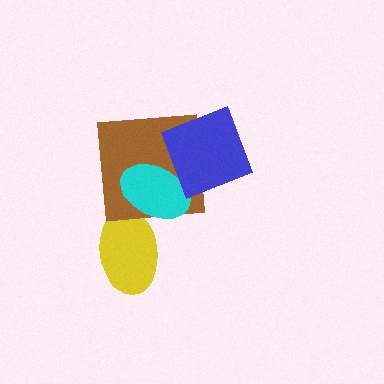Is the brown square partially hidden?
Yes, it is partially covered by another shape.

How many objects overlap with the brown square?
2 objects overlap with the brown square.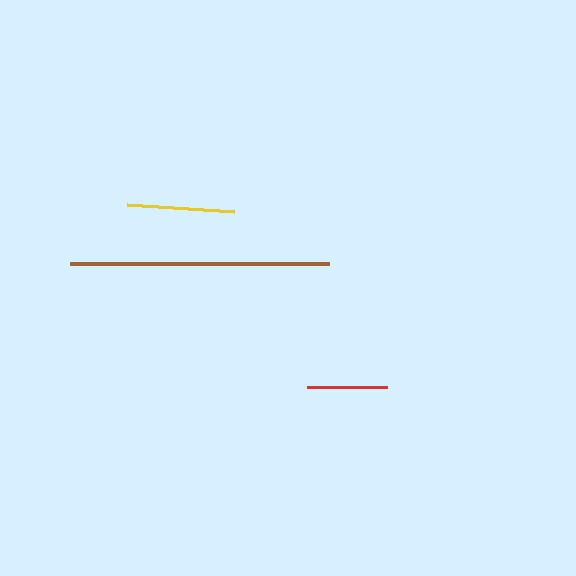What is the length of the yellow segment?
The yellow segment is approximately 106 pixels long.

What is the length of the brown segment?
The brown segment is approximately 259 pixels long.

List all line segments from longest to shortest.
From longest to shortest: brown, yellow, red.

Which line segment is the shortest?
The red line is the shortest at approximately 81 pixels.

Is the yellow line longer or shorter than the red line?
The yellow line is longer than the red line.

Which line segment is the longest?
The brown line is the longest at approximately 259 pixels.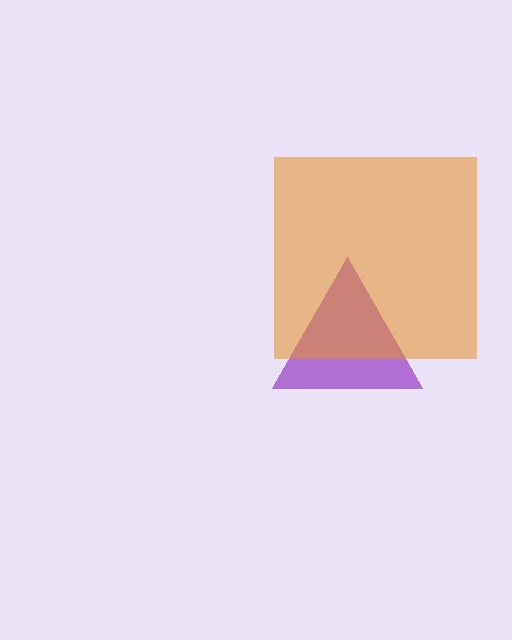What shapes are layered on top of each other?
The layered shapes are: a purple triangle, an orange square.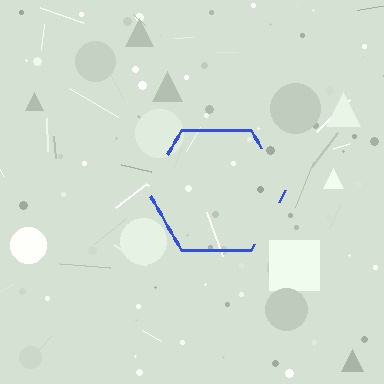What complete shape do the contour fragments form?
The contour fragments form a hexagon.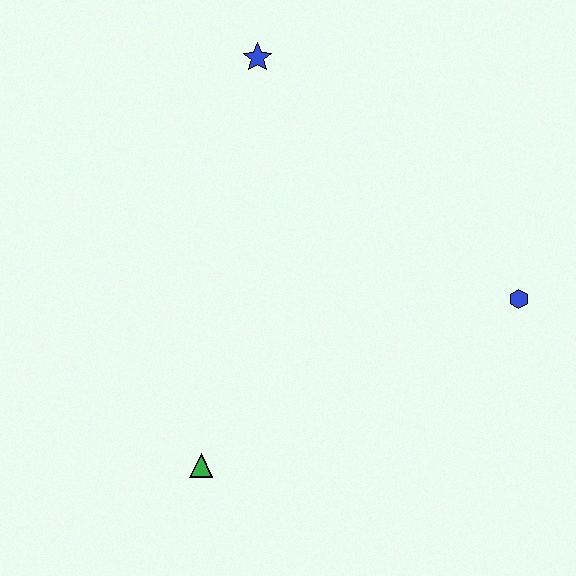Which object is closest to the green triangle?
The blue hexagon is closest to the green triangle.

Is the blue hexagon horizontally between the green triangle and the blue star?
No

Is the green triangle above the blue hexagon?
No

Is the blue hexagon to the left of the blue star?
No